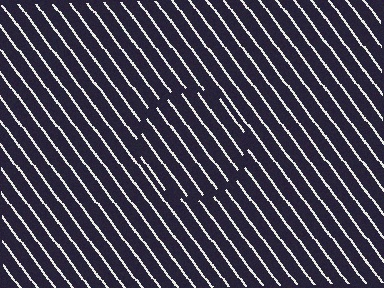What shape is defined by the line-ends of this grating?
An illusory circle. The interior of the shape contains the same grating, shifted by half a period — the contour is defined by the phase discontinuity where line-ends from the inner and outer gratings abut.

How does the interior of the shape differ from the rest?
The interior of the shape contains the same grating, shifted by half a period — the contour is defined by the phase discontinuity where line-ends from the inner and outer gratings abut.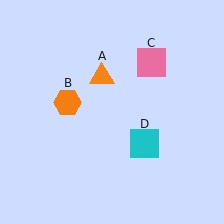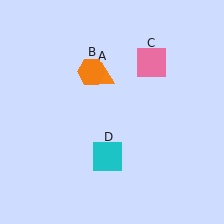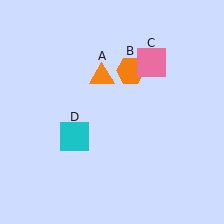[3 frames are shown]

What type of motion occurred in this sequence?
The orange hexagon (object B), cyan square (object D) rotated clockwise around the center of the scene.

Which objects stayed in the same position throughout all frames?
Orange triangle (object A) and pink square (object C) remained stationary.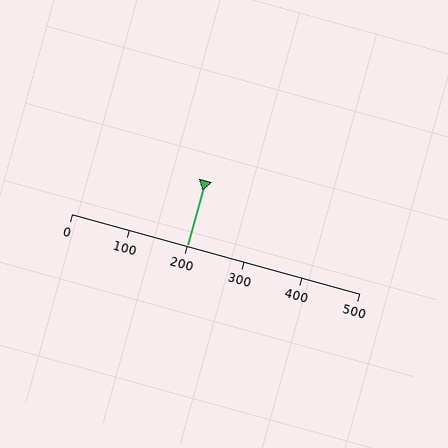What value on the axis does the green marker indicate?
The marker indicates approximately 200.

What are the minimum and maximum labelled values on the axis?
The axis runs from 0 to 500.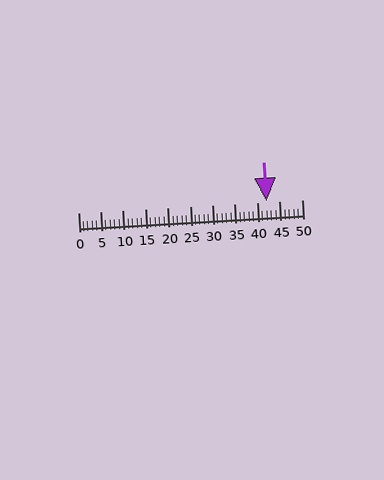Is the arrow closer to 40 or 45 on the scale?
The arrow is closer to 40.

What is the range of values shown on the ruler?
The ruler shows values from 0 to 50.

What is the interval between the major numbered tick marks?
The major tick marks are spaced 5 units apart.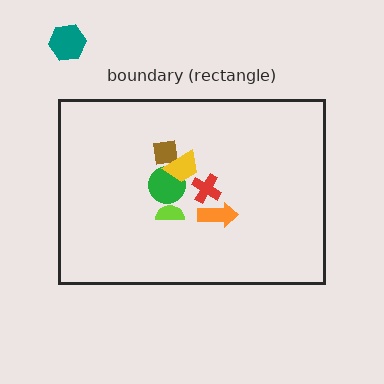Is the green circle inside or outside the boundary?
Inside.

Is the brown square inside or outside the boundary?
Inside.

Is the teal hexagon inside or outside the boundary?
Outside.